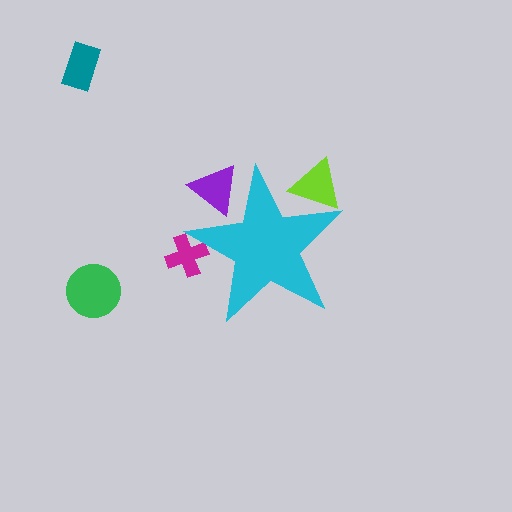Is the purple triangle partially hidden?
Yes, the purple triangle is partially hidden behind the cyan star.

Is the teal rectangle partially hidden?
No, the teal rectangle is fully visible.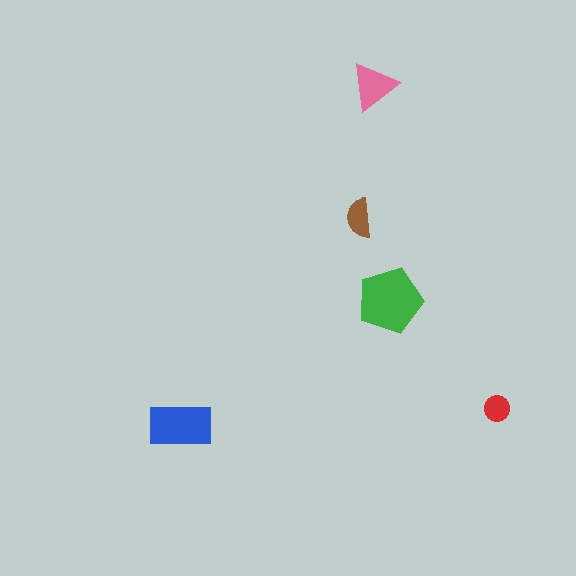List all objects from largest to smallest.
The green pentagon, the blue rectangle, the pink triangle, the brown semicircle, the red circle.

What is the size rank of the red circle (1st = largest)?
5th.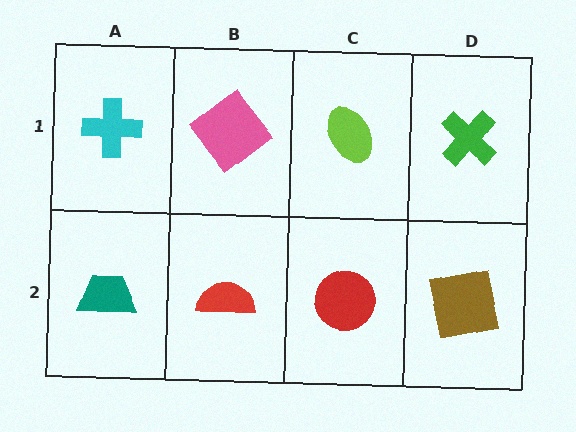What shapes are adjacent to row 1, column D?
A brown square (row 2, column D), a lime ellipse (row 1, column C).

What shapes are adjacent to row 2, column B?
A pink diamond (row 1, column B), a teal trapezoid (row 2, column A), a red circle (row 2, column C).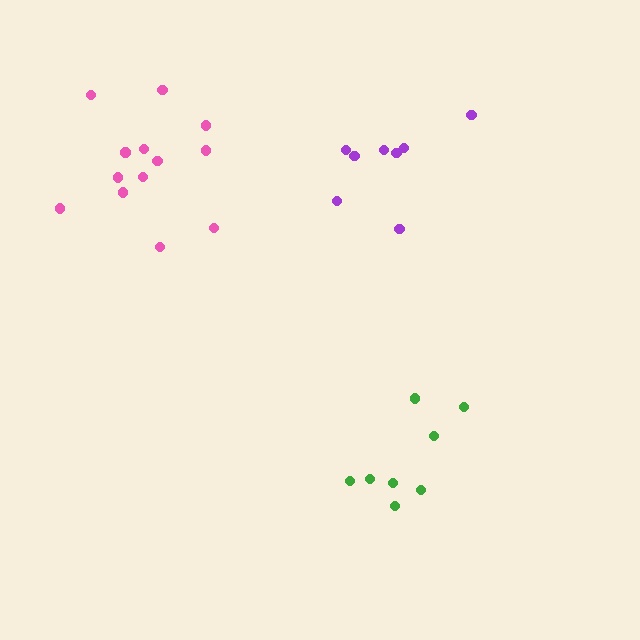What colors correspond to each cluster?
The clusters are colored: purple, green, pink.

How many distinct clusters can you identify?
There are 3 distinct clusters.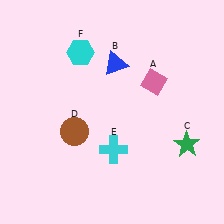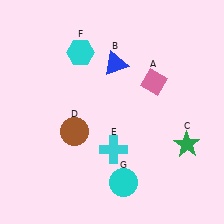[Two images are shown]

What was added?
A cyan circle (G) was added in Image 2.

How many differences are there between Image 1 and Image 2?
There is 1 difference between the two images.